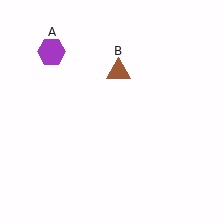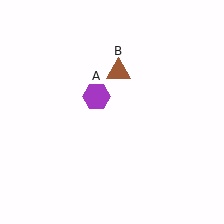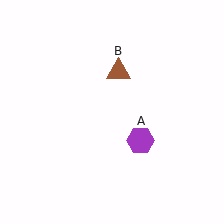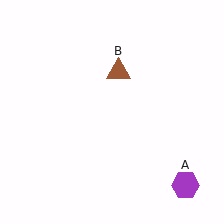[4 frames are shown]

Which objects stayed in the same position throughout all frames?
Brown triangle (object B) remained stationary.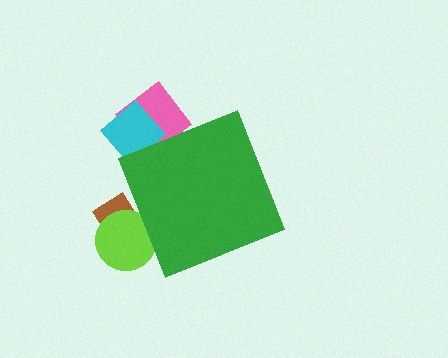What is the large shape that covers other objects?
A green diamond.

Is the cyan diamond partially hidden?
Yes, the cyan diamond is partially hidden behind the green diamond.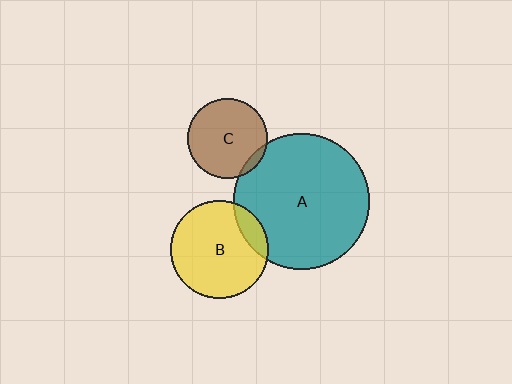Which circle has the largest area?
Circle A (teal).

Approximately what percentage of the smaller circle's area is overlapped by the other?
Approximately 15%.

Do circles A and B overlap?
Yes.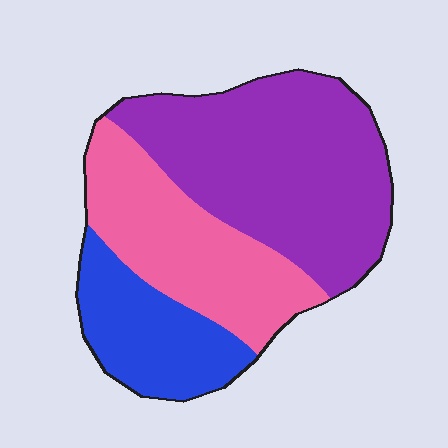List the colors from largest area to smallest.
From largest to smallest: purple, pink, blue.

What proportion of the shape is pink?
Pink covers roughly 30% of the shape.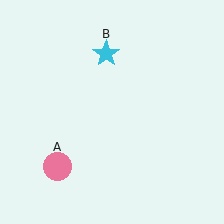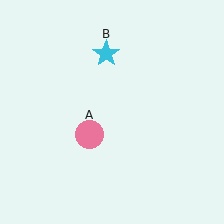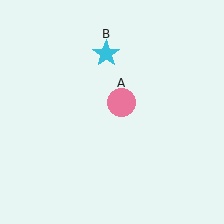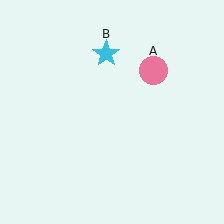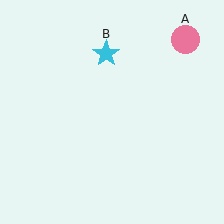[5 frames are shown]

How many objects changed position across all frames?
1 object changed position: pink circle (object A).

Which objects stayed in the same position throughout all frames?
Cyan star (object B) remained stationary.